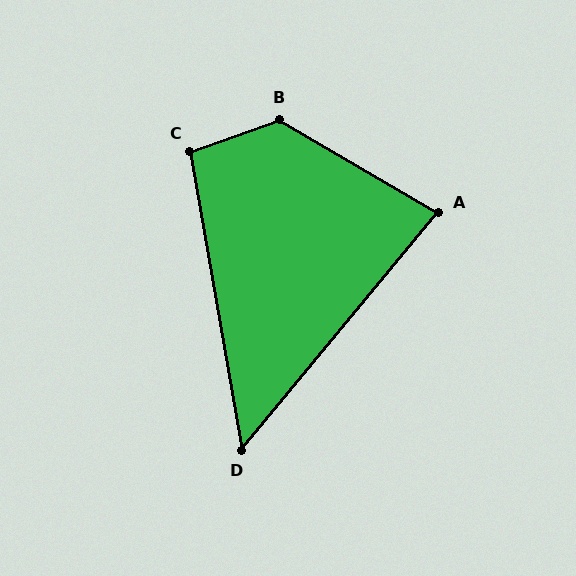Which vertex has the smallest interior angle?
D, at approximately 50 degrees.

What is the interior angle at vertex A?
Approximately 81 degrees (acute).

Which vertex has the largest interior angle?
B, at approximately 130 degrees.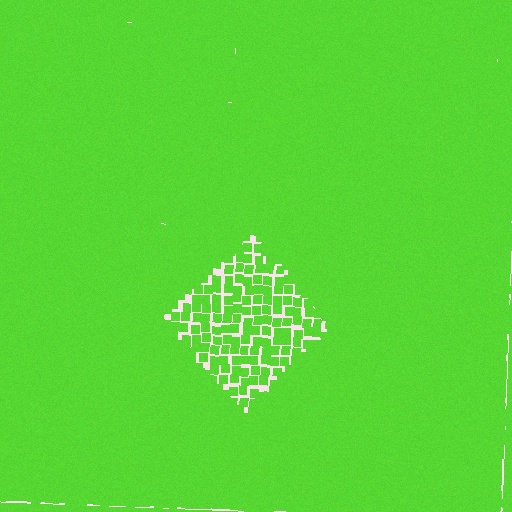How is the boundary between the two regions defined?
The boundary is defined by a change in element density (approximately 2.2x ratio). All elements are the same color, size, and shape.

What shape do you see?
I see a diamond.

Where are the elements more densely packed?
The elements are more densely packed outside the diamond boundary.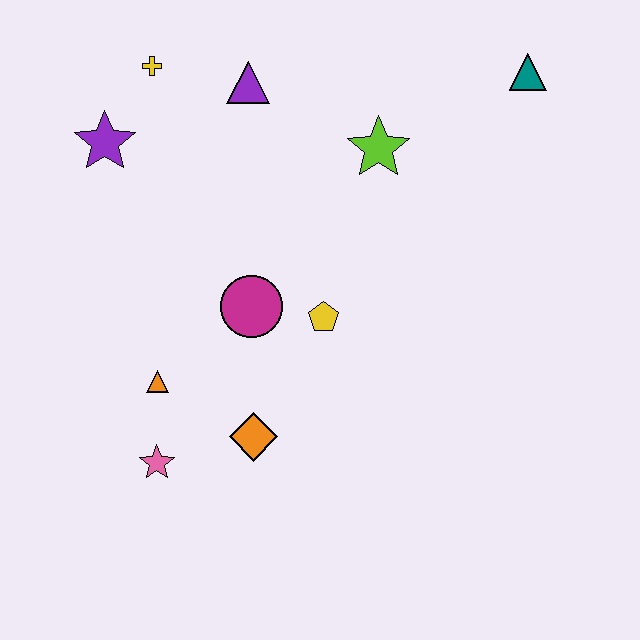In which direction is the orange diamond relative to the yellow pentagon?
The orange diamond is below the yellow pentagon.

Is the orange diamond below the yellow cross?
Yes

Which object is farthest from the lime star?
The pink star is farthest from the lime star.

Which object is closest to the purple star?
The yellow cross is closest to the purple star.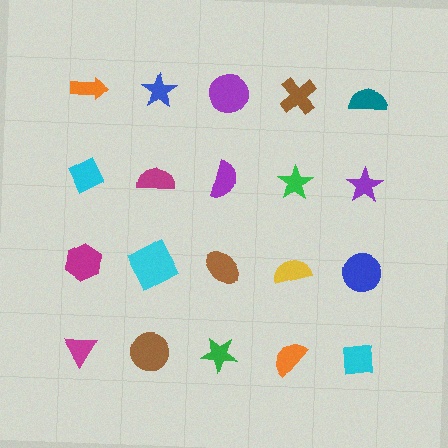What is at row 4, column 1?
A magenta triangle.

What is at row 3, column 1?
A magenta hexagon.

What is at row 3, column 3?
A brown ellipse.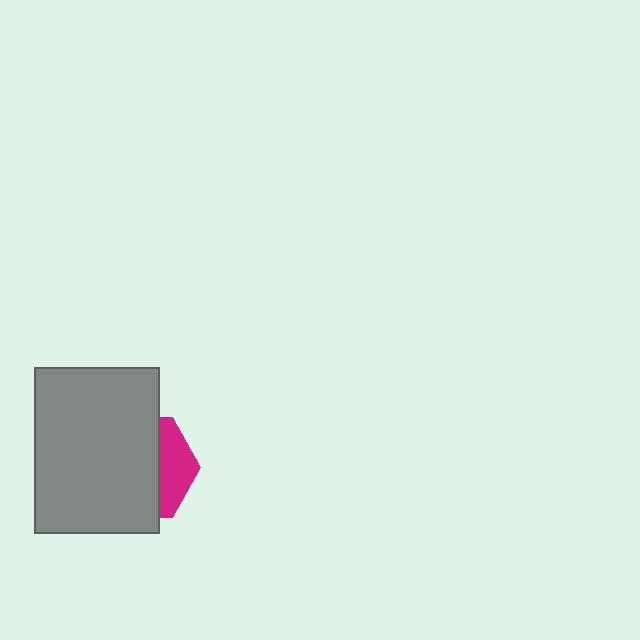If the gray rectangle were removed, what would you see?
You would see the complete magenta hexagon.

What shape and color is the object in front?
The object in front is a gray rectangle.